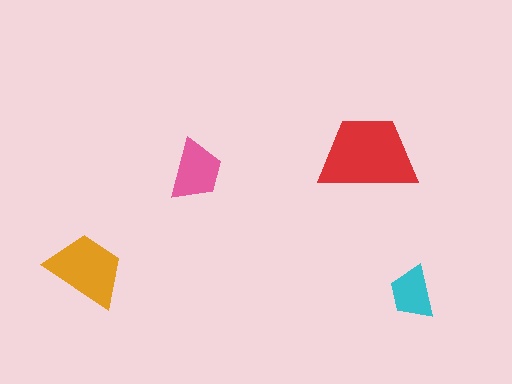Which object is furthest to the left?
The orange trapezoid is leftmost.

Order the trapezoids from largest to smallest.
the red one, the orange one, the pink one, the cyan one.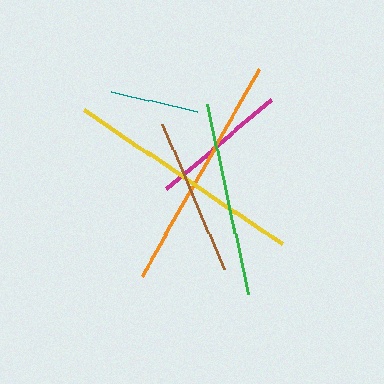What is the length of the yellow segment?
The yellow segment is approximately 239 pixels long.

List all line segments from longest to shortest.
From longest to shortest: yellow, orange, green, brown, magenta, teal.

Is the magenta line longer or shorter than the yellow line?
The yellow line is longer than the magenta line.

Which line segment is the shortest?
The teal line is the shortest at approximately 88 pixels.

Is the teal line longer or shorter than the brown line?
The brown line is longer than the teal line.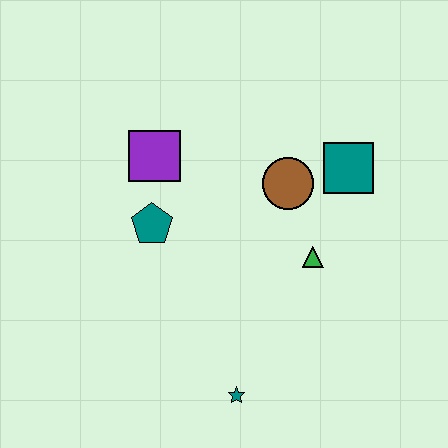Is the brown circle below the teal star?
No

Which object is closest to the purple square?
The teal pentagon is closest to the purple square.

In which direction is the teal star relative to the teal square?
The teal star is below the teal square.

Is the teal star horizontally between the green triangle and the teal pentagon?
Yes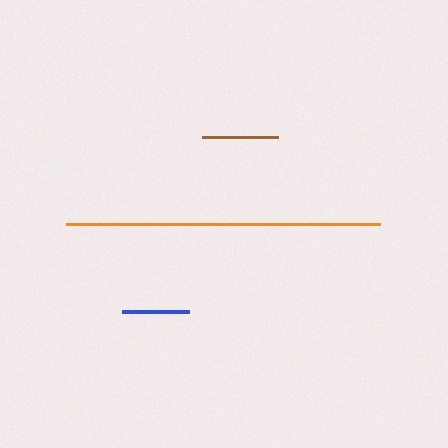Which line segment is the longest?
The orange line is the longest at approximately 314 pixels.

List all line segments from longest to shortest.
From longest to shortest: orange, brown, blue.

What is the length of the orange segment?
The orange segment is approximately 314 pixels long.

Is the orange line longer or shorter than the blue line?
The orange line is longer than the blue line.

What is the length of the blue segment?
The blue segment is approximately 67 pixels long.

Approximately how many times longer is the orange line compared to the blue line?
The orange line is approximately 4.7 times the length of the blue line.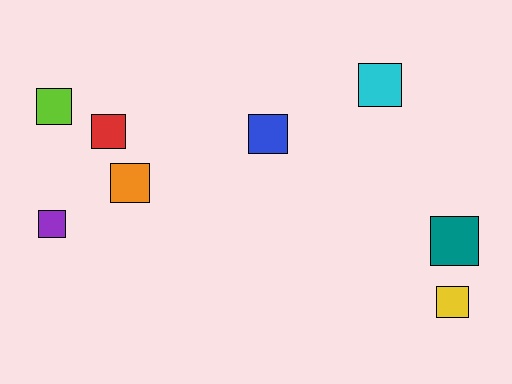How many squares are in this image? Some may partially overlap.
There are 8 squares.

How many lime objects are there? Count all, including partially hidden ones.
There is 1 lime object.